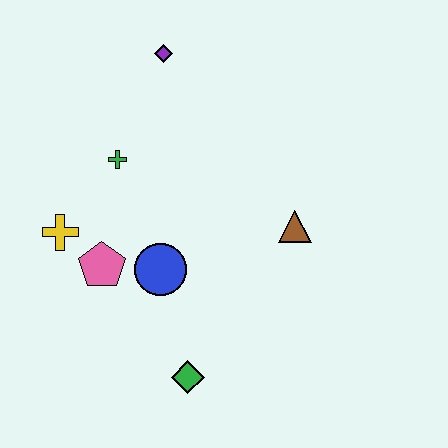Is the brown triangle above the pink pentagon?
Yes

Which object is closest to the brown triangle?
The blue circle is closest to the brown triangle.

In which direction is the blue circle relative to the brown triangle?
The blue circle is to the left of the brown triangle.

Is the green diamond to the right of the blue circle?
Yes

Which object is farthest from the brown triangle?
The yellow cross is farthest from the brown triangle.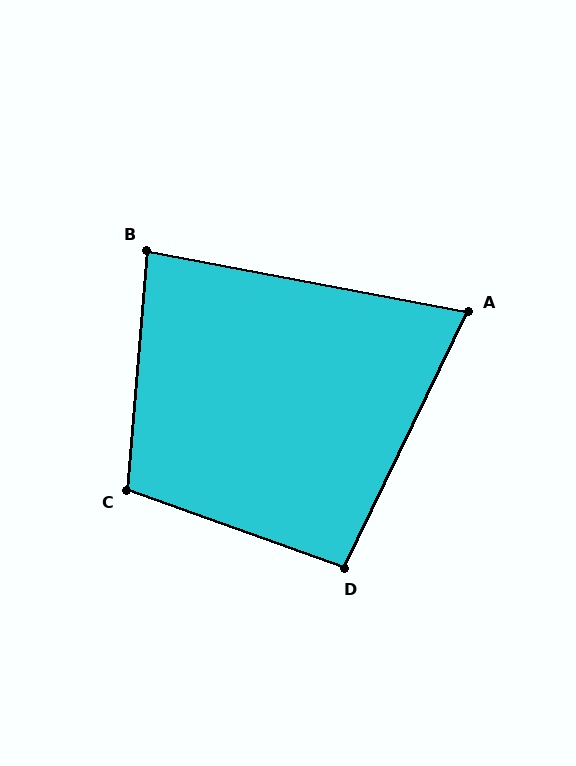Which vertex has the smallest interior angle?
A, at approximately 75 degrees.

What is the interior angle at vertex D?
Approximately 96 degrees (obtuse).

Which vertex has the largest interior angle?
C, at approximately 105 degrees.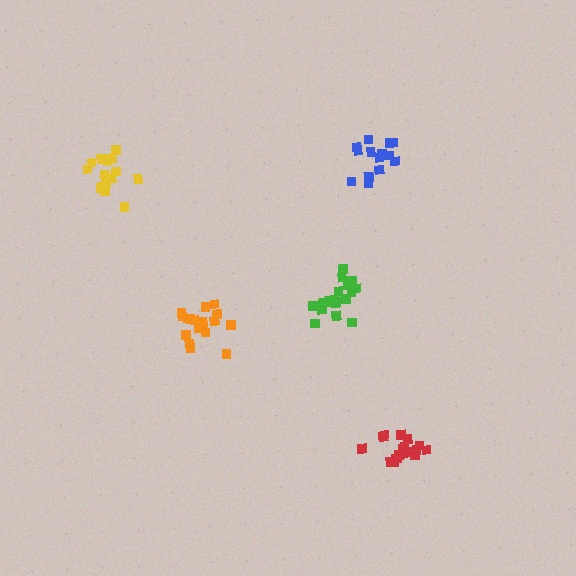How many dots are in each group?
Group 1: 20 dots, Group 2: 18 dots, Group 3: 14 dots, Group 4: 16 dots, Group 5: 20 dots (88 total).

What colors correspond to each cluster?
The clusters are colored: orange, red, blue, yellow, green.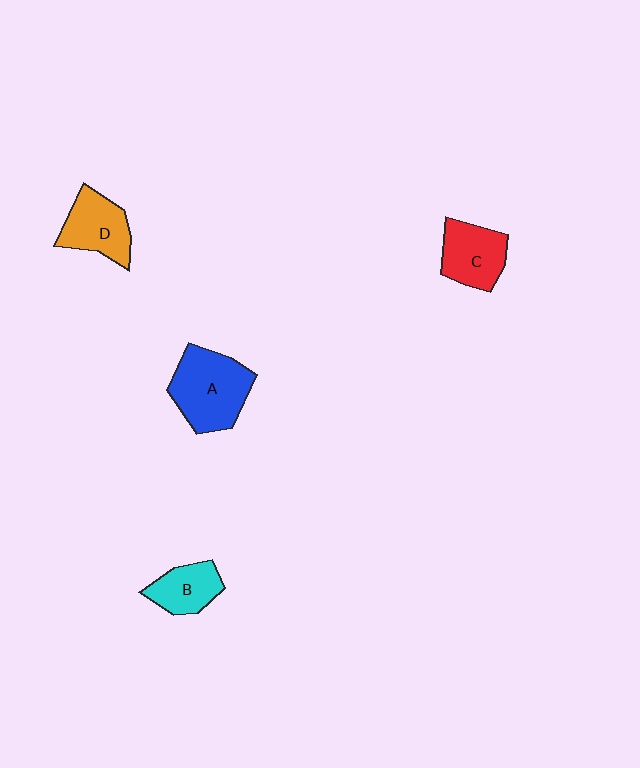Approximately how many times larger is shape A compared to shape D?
Approximately 1.4 times.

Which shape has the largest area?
Shape A (blue).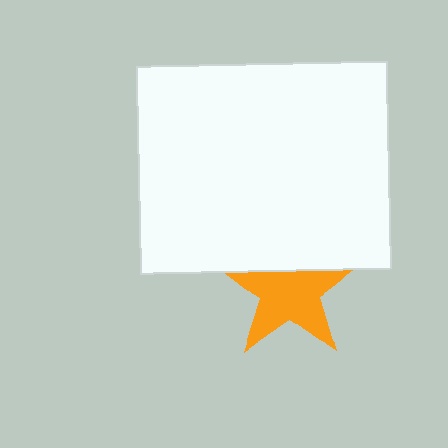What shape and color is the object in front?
The object in front is a white rectangle.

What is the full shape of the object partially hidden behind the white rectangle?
The partially hidden object is an orange star.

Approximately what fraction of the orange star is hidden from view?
Roughly 30% of the orange star is hidden behind the white rectangle.